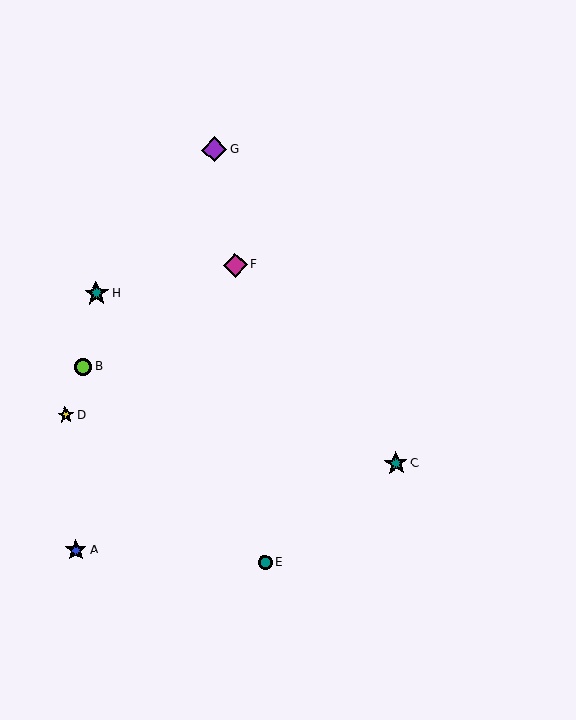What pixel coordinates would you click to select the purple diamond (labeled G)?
Click at (214, 149) to select the purple diamond G.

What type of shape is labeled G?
Shape G is a purple diamond.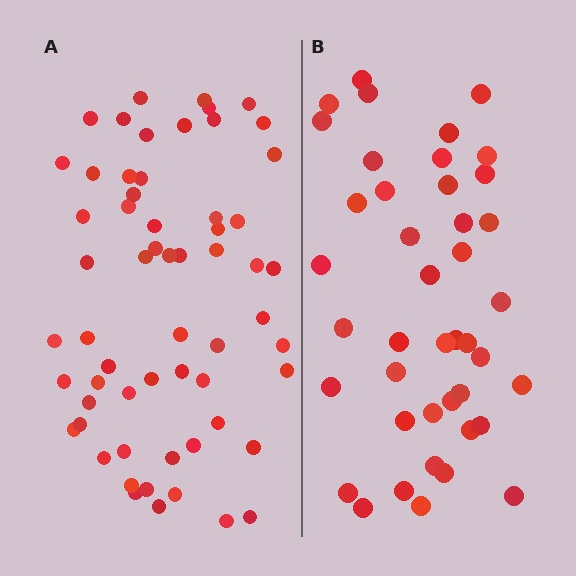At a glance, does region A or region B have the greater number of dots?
Region A (the left region) has more dots.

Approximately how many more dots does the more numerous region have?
Region A has approximately 20 more dots than region B.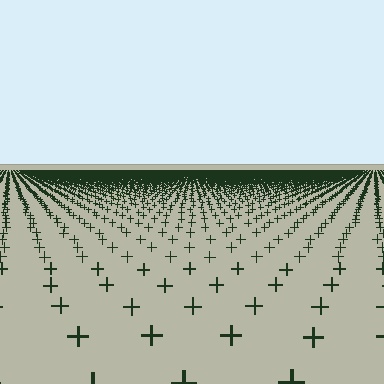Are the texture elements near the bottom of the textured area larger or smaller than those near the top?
Larger. Near the bottom, elements are closer to the viewer and appear at a bigger on-screen size.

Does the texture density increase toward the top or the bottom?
Density increases toward the top.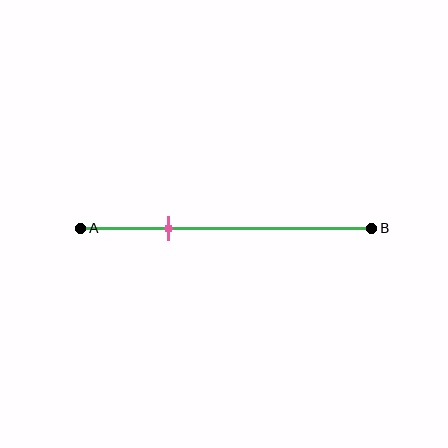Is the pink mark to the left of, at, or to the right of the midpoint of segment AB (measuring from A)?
The pink mark is to the left of the midpoint of segment AB.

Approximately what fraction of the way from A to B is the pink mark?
The pink mark is approximately 30% of the way from A to B.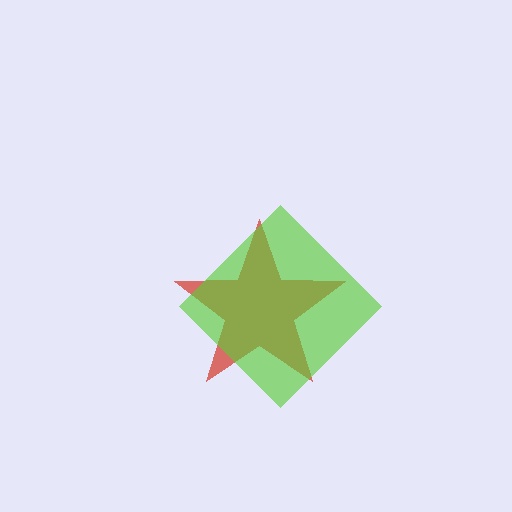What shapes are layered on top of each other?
The layered shapes are: a red star, a lime diamond.